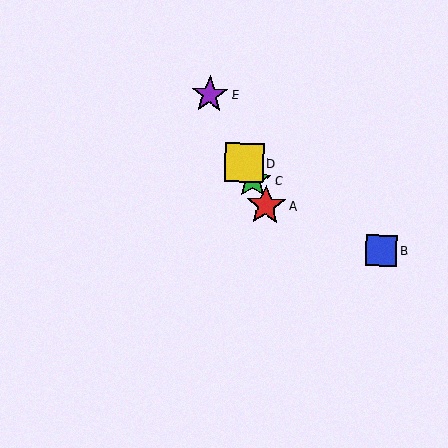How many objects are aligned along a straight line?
4 objects (A, C, D, E) are aligned along a straight line.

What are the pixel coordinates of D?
Object D is at (244, 162).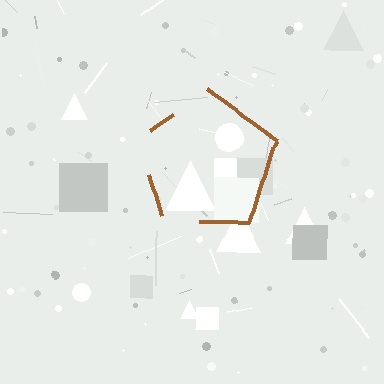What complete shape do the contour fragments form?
The contour fragments form a pentagon.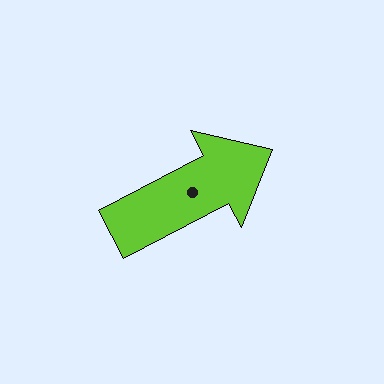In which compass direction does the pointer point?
Northeast.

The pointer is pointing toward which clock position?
Roughly 2 o'clock.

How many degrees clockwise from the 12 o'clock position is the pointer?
Approximately 62 degrees.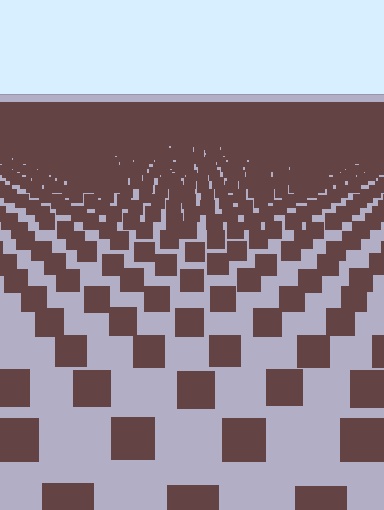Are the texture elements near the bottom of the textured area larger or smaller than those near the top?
Larger. Near the bottom, elements are closer to the viewer and appear at a bigger on-screen size.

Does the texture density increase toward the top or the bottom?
Density increases toward the top.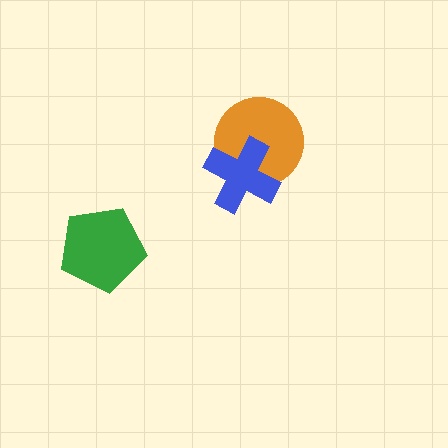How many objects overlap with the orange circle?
1 object overlaps with the orange circle.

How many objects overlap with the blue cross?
1 object overlaps with the blue cross.